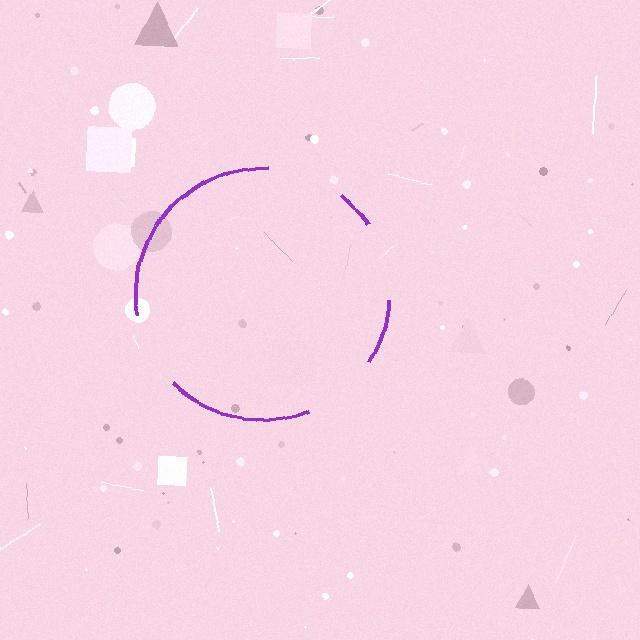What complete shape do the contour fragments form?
The contour fragments form a circle.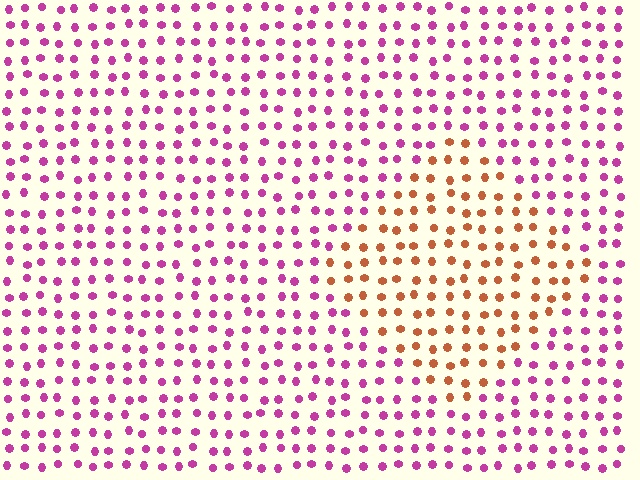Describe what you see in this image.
The image is filled with small magenta elements in a uniform arrangement. A diamond-shaped region is visible where the elements are tinted to a slightly different hue, forming a subtle color boundary.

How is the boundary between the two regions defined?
The boundary is defined purely by a slight shift in hue (about 62 degrees). Spacing, size, and orientation are identical on both sides.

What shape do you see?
I see a diamond.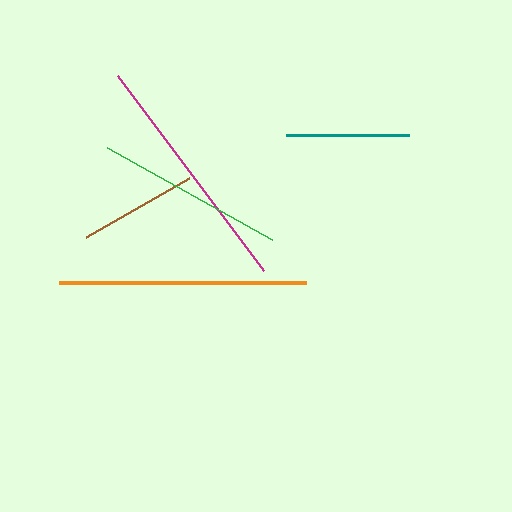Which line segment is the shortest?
The brown line is the shortest at approximately 119 pixels.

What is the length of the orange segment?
The orange segment is approximately 247 pixels long.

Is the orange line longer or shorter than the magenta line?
The orange line is longer than the magenta line.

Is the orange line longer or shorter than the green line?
The orange line is longer than the green line.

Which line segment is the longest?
The orange line is the longest at approximately 247 pixels.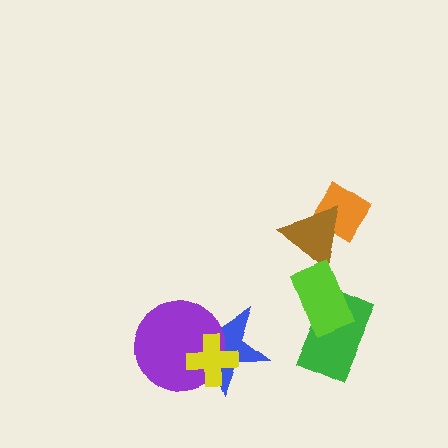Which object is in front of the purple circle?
The yellow cross is in front of the purple circle.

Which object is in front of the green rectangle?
The lime rectangle is in front of the green rectangle.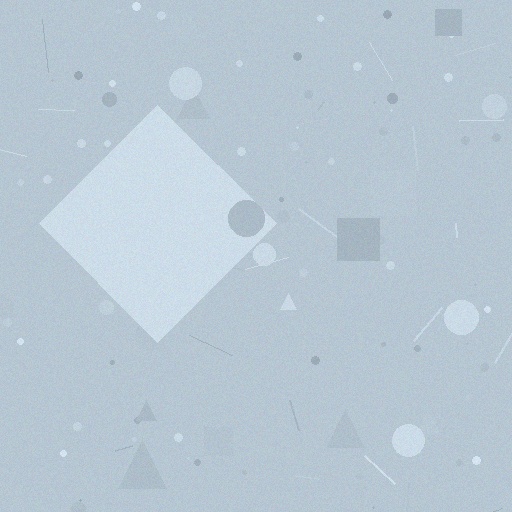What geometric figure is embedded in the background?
A diamond is embedded in the background.